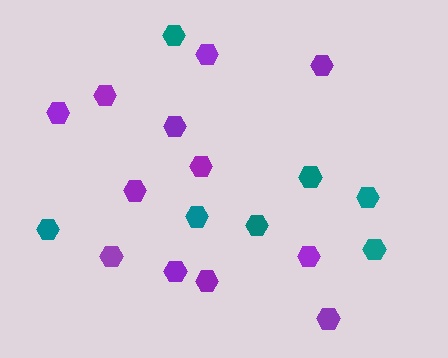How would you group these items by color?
There are 2 groups: one group of purple hexagons (12) and one group of teal hexagons (7).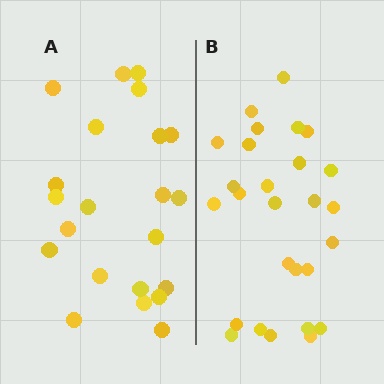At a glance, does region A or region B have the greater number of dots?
Region B (the right region) has more dots.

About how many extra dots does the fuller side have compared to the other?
Region B has about 5 more dots than region A.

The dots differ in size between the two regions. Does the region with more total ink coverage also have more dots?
No. Region A has more total ink coverage because its dots are larger, but region B actually contains more individual dots. Total area can be misleading — the number of items is what matters here.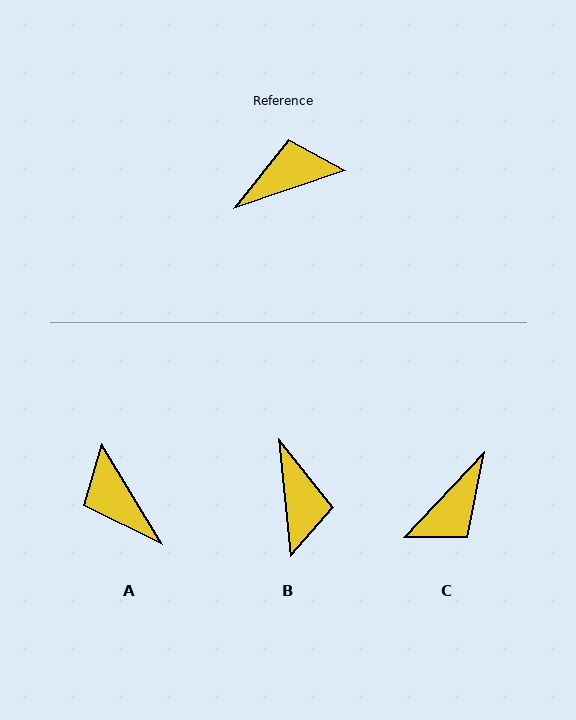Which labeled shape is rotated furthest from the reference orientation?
C, about 152 degrees away.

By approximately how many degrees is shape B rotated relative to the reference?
Approximately 103 degrees clockwise.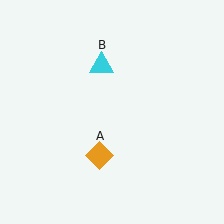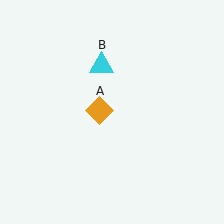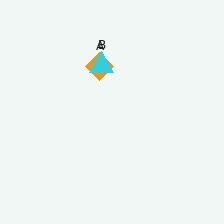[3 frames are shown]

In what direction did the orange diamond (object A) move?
The orange diamond (object A) moved up.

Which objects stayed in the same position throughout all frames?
Cyan triangle (object B) remained stationary.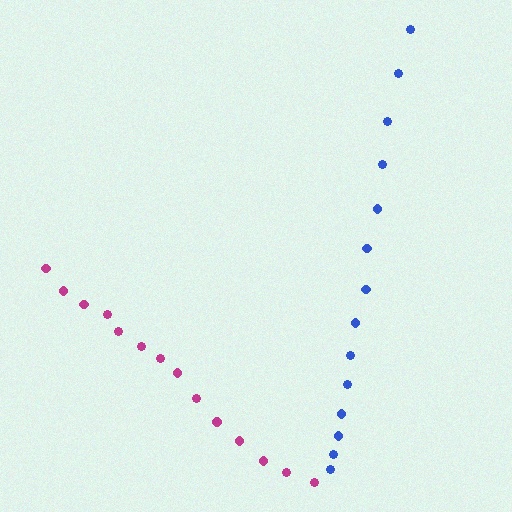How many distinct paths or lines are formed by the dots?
There are 2 distinct paths.